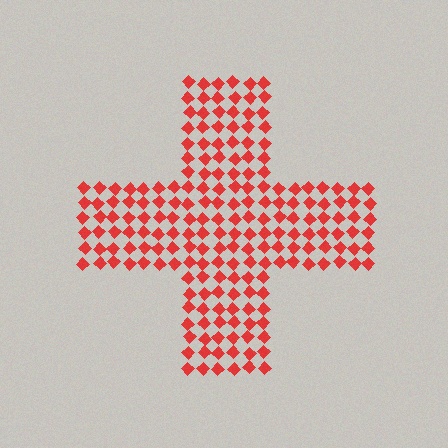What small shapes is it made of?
It is made of small diamonds.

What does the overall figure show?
The overall figure shows a cross.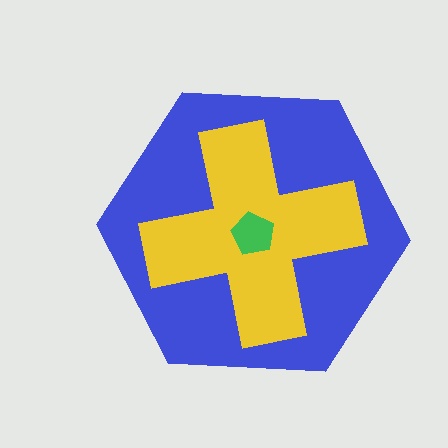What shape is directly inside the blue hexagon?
The yellow cross.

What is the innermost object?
The green pentagon.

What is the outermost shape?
The blue hexagon.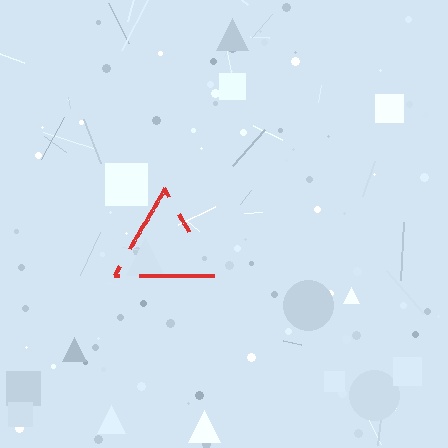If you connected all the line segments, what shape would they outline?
They would outline a triangle.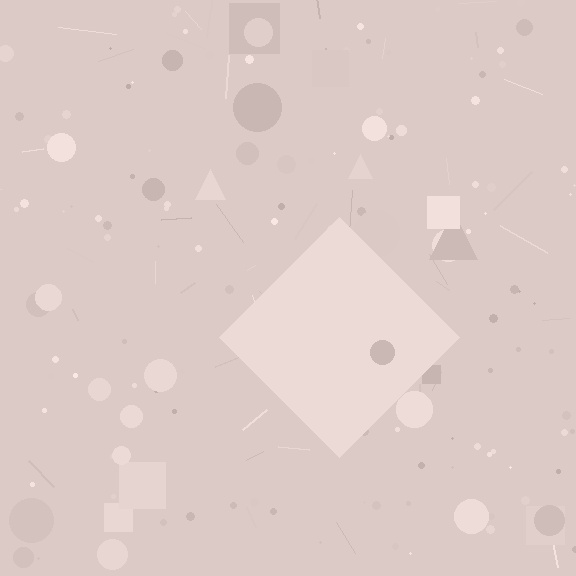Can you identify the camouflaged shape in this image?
The camouflaged shape is a diamond.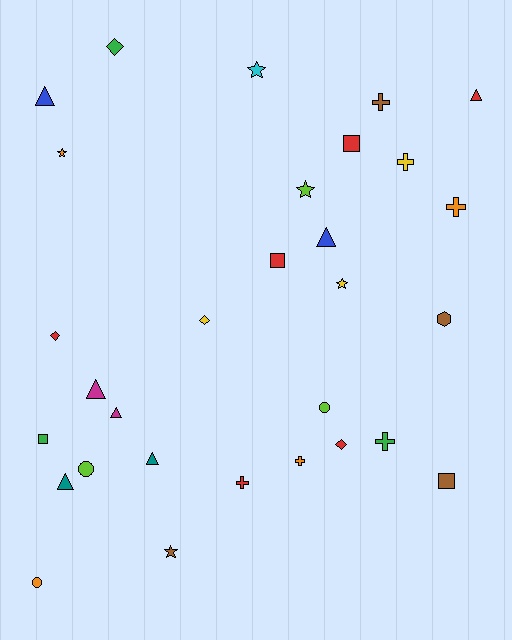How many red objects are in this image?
There are 6 red objects.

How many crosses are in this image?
There are 6 crosses.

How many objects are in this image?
There are 30 objects.